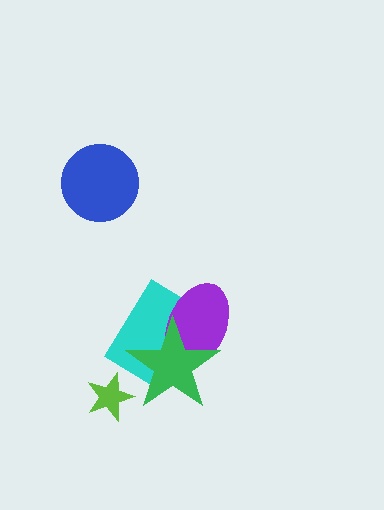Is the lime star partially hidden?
No, no other shape covers it.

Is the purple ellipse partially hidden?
Yes, it is partially covered by another shape.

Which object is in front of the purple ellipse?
The green star is in front of the purple ellipse.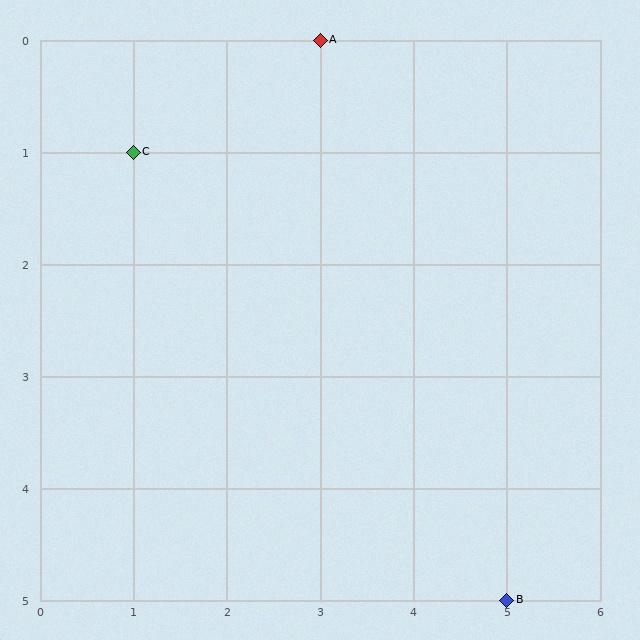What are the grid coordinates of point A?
Point A is at grid coordinates (3, 0).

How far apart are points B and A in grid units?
Points B and A are 2 columns and 5 rows apart (about 5.4 grid units diagonally).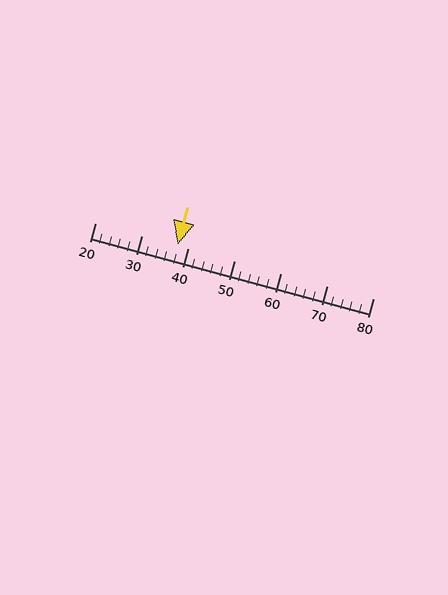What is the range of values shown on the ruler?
The ruler shows values from 20 to 80.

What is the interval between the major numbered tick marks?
The major tick marks are spaced 10 units apart.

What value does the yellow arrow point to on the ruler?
The yellow arrow points to approximately 38.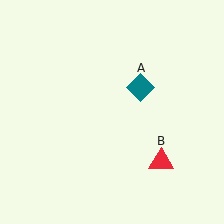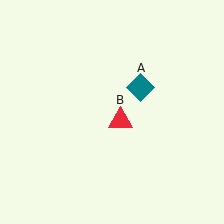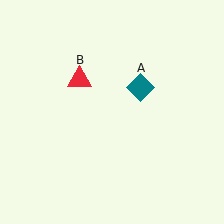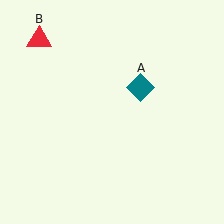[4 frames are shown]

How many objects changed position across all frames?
1 object changed position: red triangle (object B).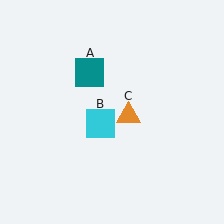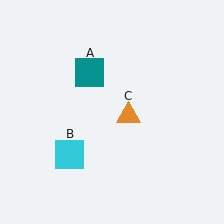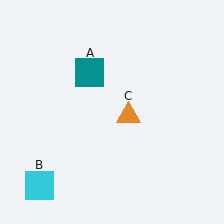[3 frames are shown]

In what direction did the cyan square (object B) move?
The cyan square (object B) moved down and to the left.